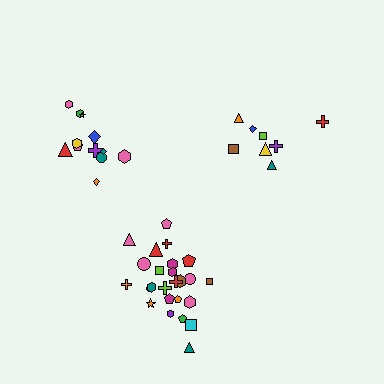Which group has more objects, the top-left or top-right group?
The top-left group.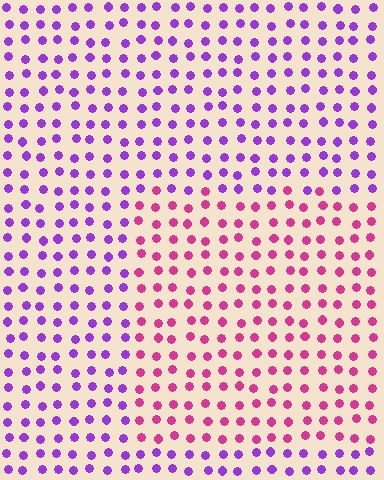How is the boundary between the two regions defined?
The boundary is defined purely by a slight shift in hue (about 48 degrees). Spacing, size, and orientation are identical on both sides.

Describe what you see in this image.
The image is filled with small purple elements in a uniform arrangement. A rectangle-shaped region is visible where the elements are tinted to a slightly different hue, forming a subtle color boundary.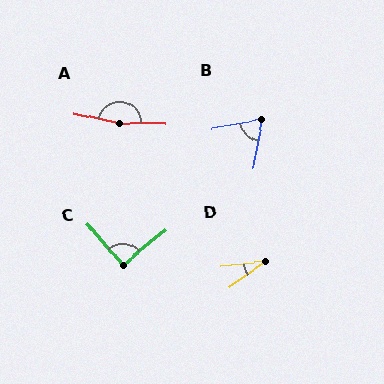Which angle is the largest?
A, at approximately 168 degrees.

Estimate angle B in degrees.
Approximately 69 degrees.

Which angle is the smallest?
D, at approximately 30 degrees.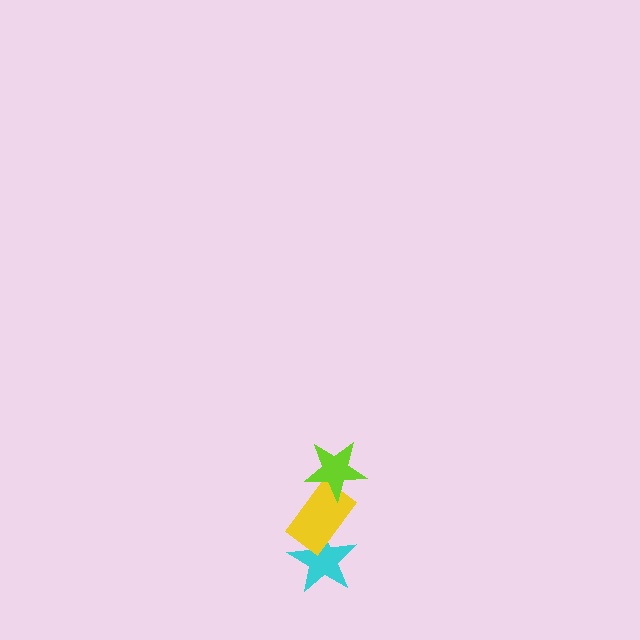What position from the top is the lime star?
The lime star is 1st from the top.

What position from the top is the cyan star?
The cyan star is 3rd from the top.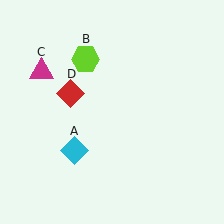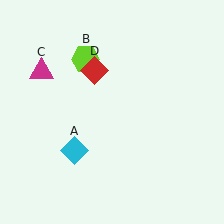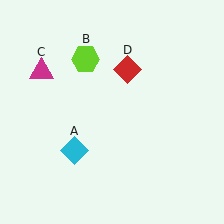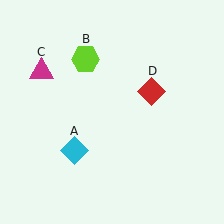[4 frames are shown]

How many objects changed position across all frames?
1 object changed position: red diamond (object D).